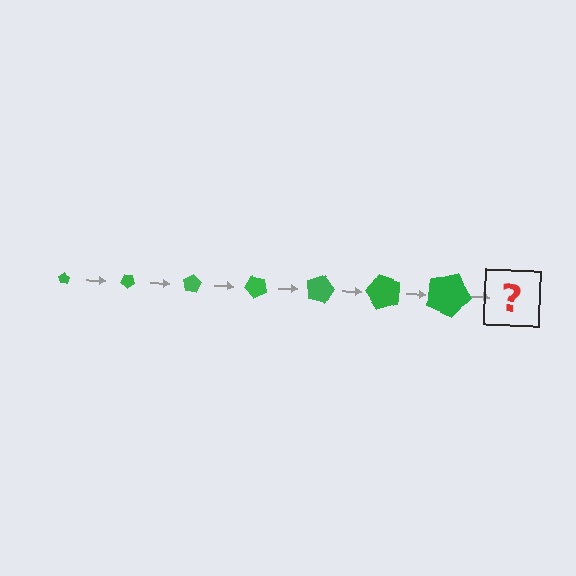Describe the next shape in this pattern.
It should be a pentagon, larger than the previous one and rotated 280 degrees from the start.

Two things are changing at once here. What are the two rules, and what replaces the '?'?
The two rules are that the pentagon grows larger each step and it rotates 40 degrees each step. The '?' should be a pentagon, larger than the previous one and rotated 280 degrees from the start.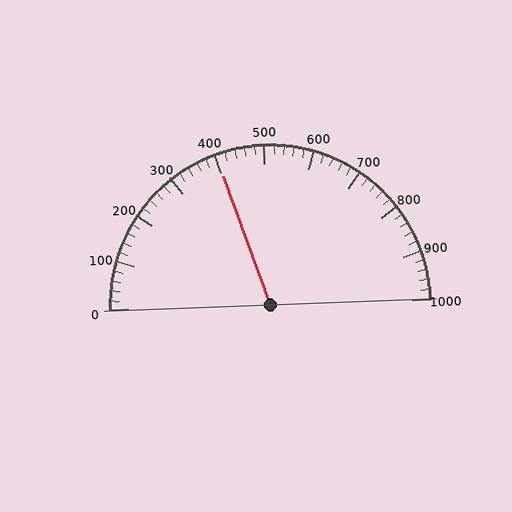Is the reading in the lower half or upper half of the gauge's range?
The reading is in the lower half of the range (0 to 1000).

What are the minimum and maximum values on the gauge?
The gauge ranges from 0 to 1000.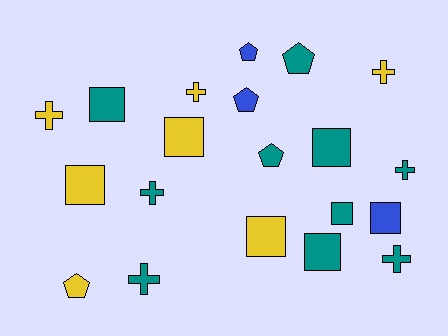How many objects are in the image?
There are 20 objects.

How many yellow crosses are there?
There are 3 yellow crosses.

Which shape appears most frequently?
Square, with 8 objects.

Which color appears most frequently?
Teal, with 10 objects.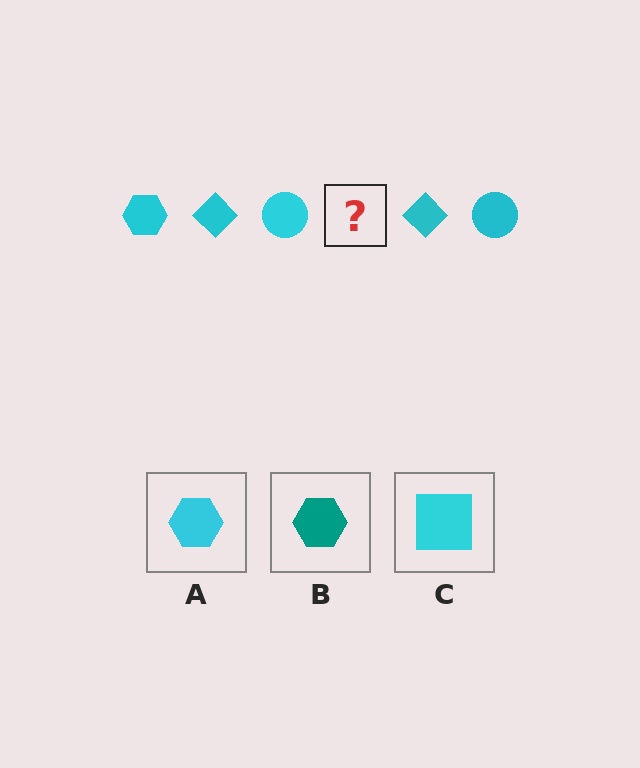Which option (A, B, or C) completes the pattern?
A.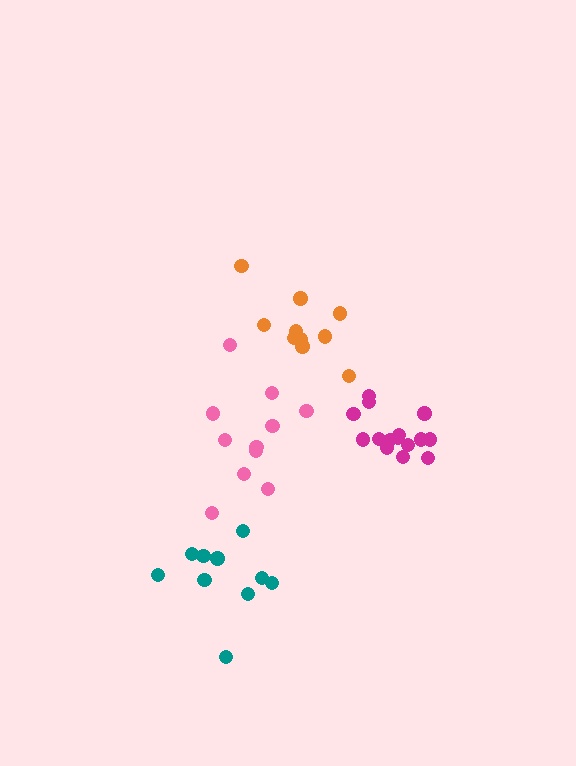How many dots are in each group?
Group 1: 15 dots, Group 2: 10 dots, Group 3: 10 dots, Group 4: 11 dots (46 total).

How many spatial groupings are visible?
There are 4 spatial groupings.